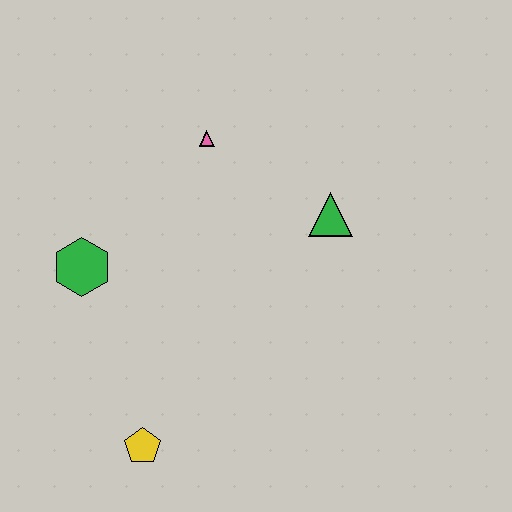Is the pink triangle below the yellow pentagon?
No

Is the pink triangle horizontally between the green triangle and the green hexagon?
Yes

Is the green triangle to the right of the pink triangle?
Yes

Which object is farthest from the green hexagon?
The green triangle is farthest from the green hexagon.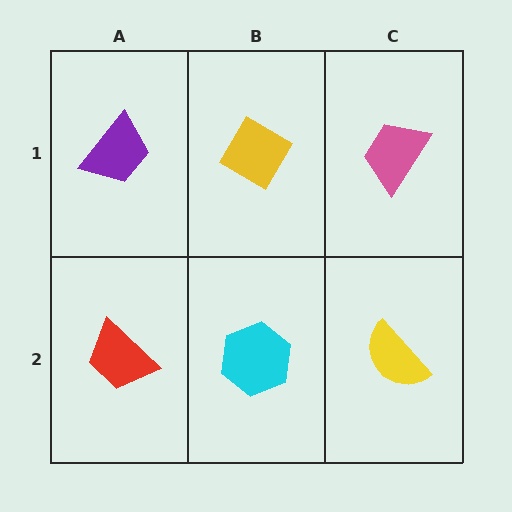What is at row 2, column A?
A red trapezoid.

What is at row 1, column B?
A yellow diamond.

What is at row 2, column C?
A yellow semicircle.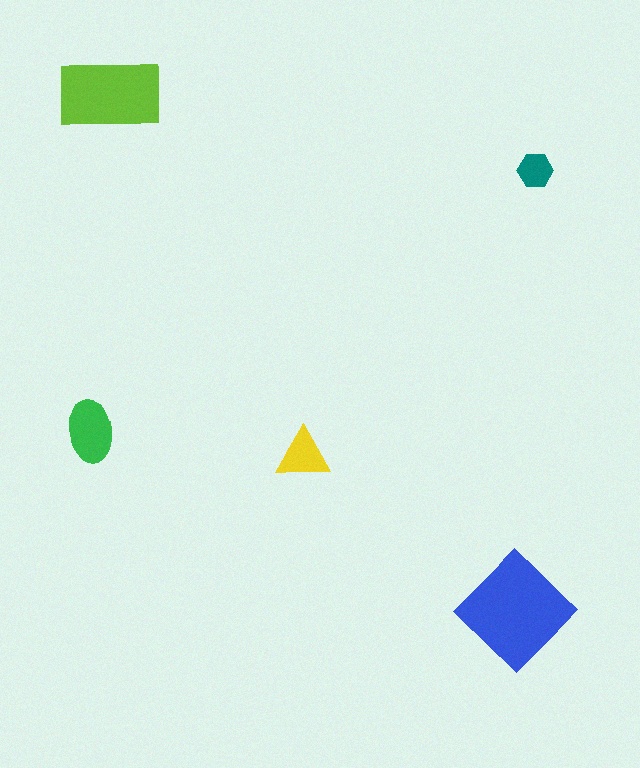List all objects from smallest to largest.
The teal hexagon, the yellow triangle, the green ellipse, the lime rectangle, the blue diamond.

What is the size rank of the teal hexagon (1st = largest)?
5th.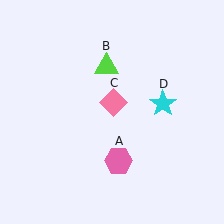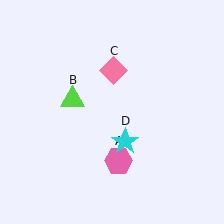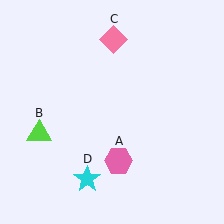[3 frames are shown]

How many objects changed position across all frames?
3 objects changed position: lime triangle (object B), pink diamond (object C), cyan star (object D).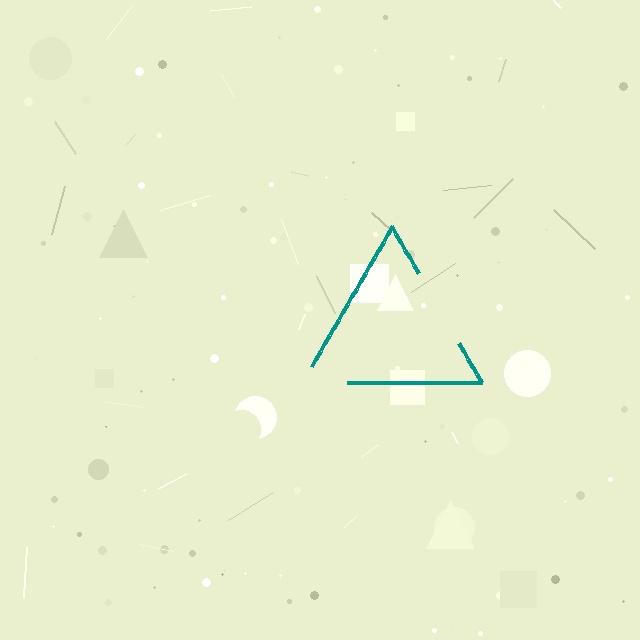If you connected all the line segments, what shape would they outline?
They would outline a triangle.